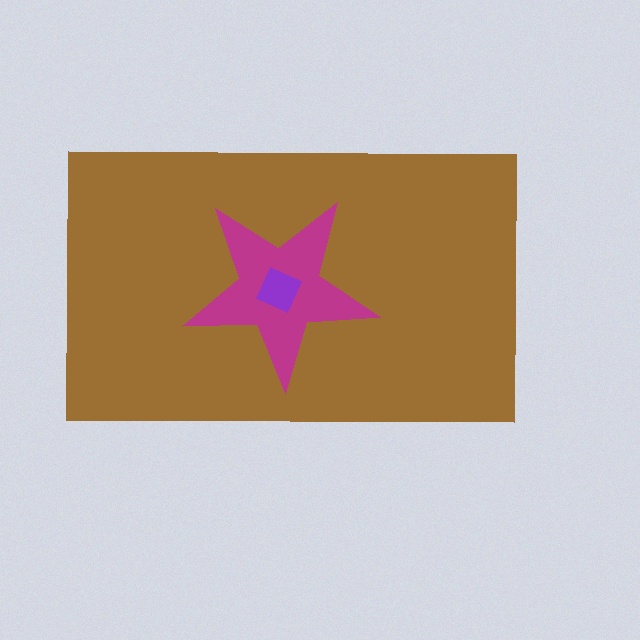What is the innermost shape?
The purple square.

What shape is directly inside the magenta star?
The purple square.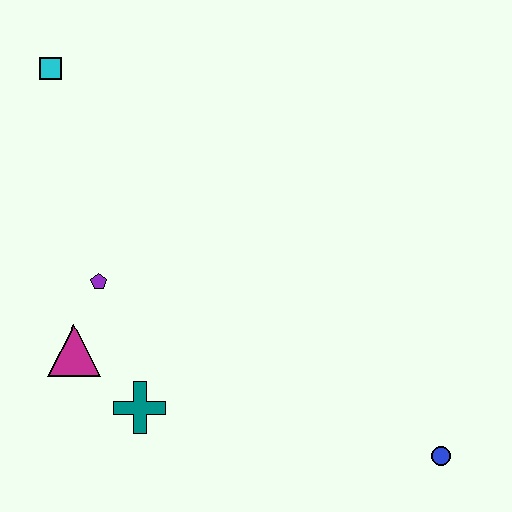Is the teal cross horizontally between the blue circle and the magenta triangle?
Yes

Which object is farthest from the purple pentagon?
The blue circle is farthest from the purple pentagon.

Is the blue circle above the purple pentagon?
No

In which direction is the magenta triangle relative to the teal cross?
The magenta triangle is to the left of the teal cross.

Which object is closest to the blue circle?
The teal cross is closest to the blue circle.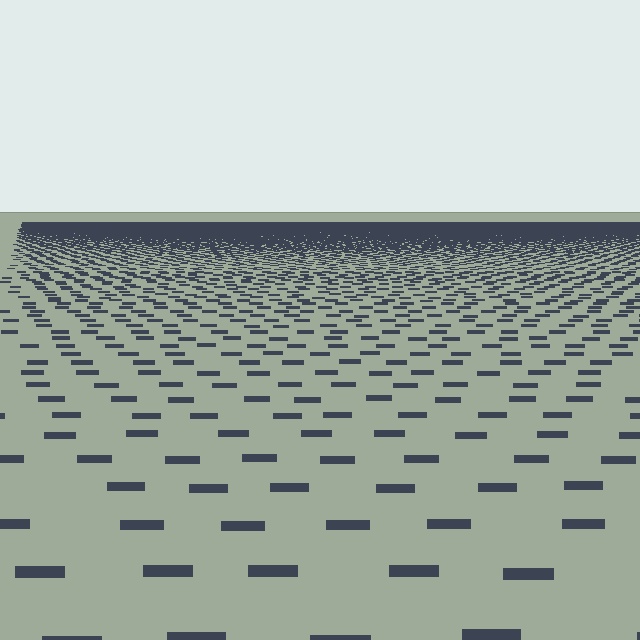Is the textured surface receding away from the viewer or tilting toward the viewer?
The surface is receding away from the viewer. Texture elements get smaller and denser toward the top.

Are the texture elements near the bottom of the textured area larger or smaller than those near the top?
Larger. Near the bottom, elements are closer to the viewer and appear at a bigger on-screen size.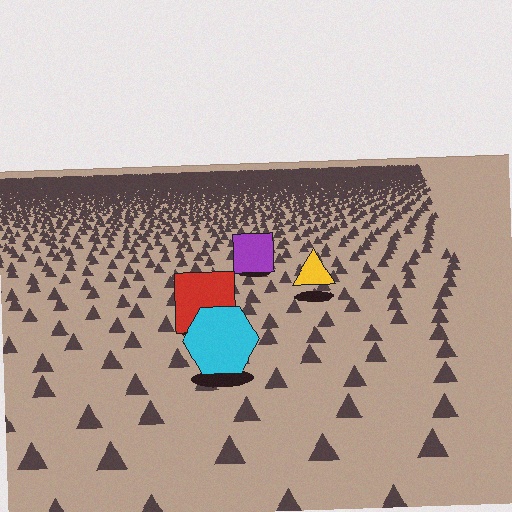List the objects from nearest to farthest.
From nearest to farthest: the cyan hexagon, the red square, the yellow triangle, the purple square.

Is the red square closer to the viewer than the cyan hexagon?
No. The cyan hexagon is closer — you can tell from the texture gradient: the ground texture is coarser near it.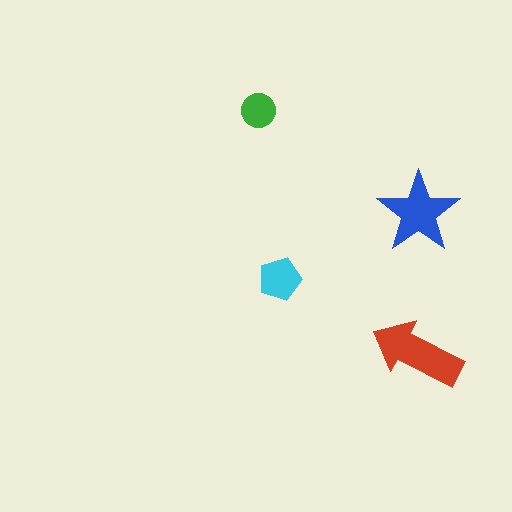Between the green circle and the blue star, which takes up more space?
The blue star.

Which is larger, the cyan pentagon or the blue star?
The blue star.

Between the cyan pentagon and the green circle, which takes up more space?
The cyan pentagon.